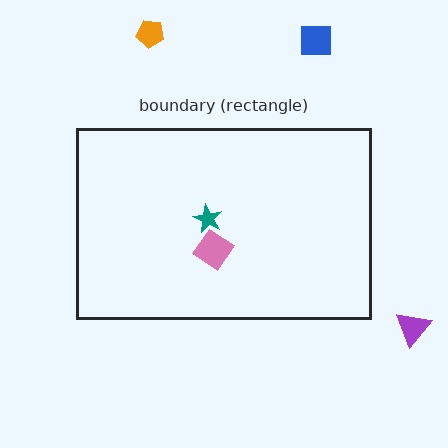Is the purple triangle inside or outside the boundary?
Outside.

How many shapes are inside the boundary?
2 inside, 3 outside.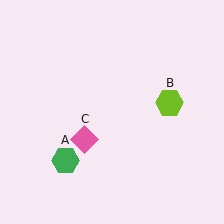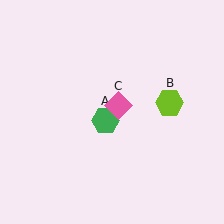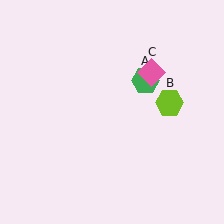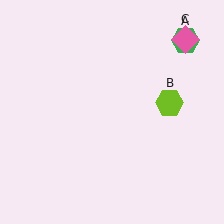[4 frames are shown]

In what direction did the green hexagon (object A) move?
The green hexagon (object A) moved up and to the right.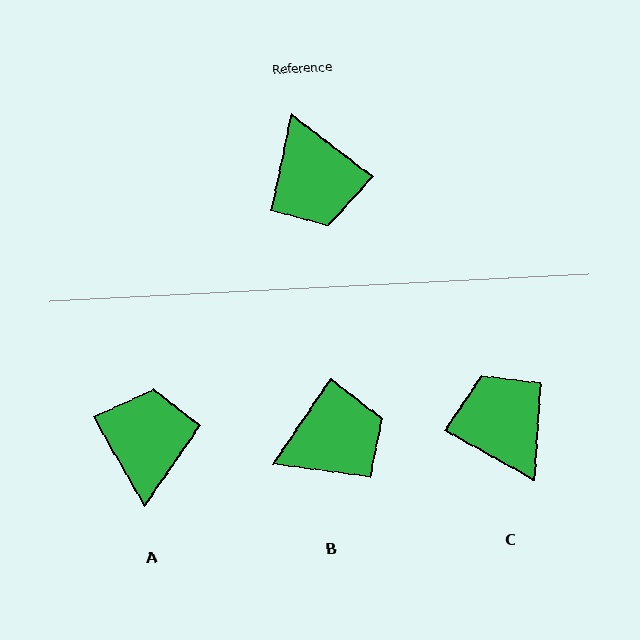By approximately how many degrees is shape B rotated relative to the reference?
Approximately 94 degrees counter-clockwise.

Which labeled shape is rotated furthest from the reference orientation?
C, about 172 degrees away.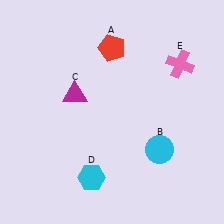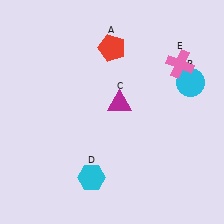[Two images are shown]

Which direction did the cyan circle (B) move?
The cyan circle (B) moved up.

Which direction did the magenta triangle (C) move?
The magenta triangle (C) moved right.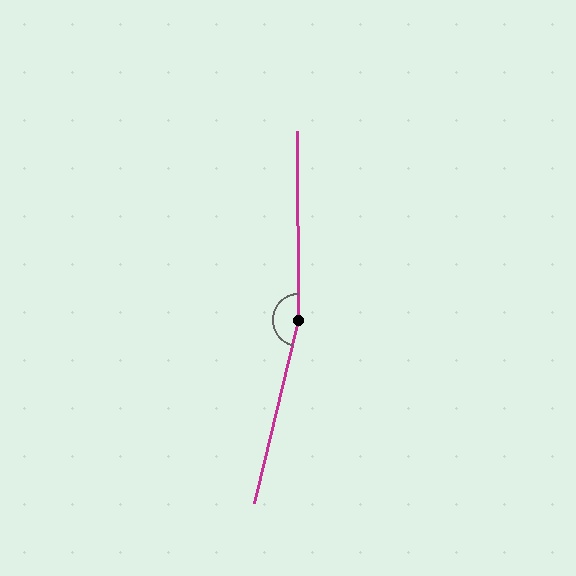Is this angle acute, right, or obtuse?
It is obtuse.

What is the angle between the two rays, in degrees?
Approximately 166 degrees.